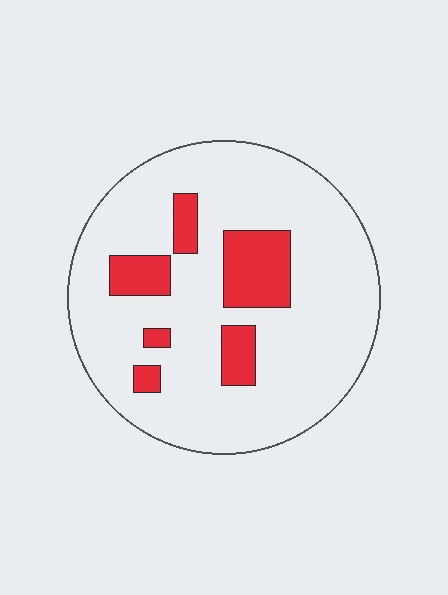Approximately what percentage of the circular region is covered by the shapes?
Approximately 15%.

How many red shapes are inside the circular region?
6.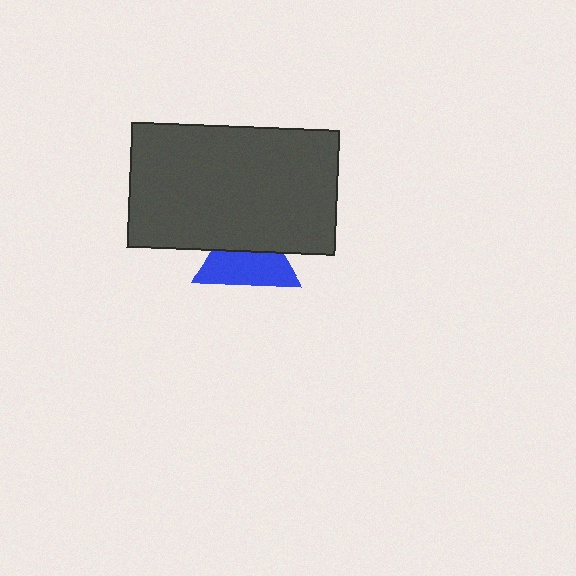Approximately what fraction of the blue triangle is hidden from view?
Roughly 42% of the blue triangle is hidden behind the dark gray rectangle.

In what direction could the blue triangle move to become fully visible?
The blue triangle could move down. That would shift it out from behind the dark gray rectangle entirely.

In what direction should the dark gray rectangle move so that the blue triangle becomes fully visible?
The dark gray rectangle should move up. That is the shortest direction to clear the overlap and leave the blue triangle fully visible.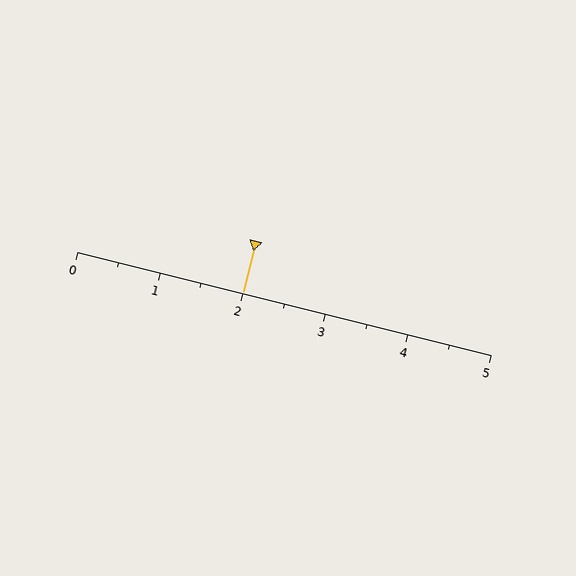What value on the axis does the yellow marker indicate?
The marker indicates approximately 2.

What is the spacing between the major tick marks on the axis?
The major ticks are spaced 1 apart.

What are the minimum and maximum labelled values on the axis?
The axis runs from 0 to 5.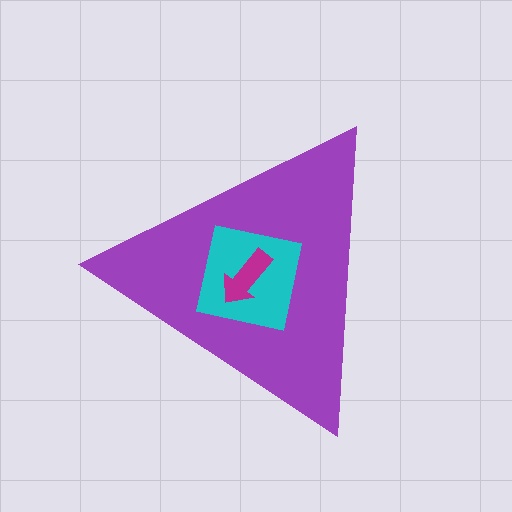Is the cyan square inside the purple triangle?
Yes.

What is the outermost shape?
The purple triangle.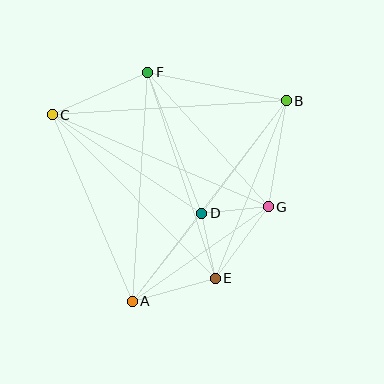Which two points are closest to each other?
Points D and E are closest to each other.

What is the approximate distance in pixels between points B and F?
The distance between B and F is approximately 141 pixels.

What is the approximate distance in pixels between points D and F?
The distance between D and F is approximately 151 pixels.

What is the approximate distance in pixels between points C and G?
The distance between C and G is approximately 235 pixels.